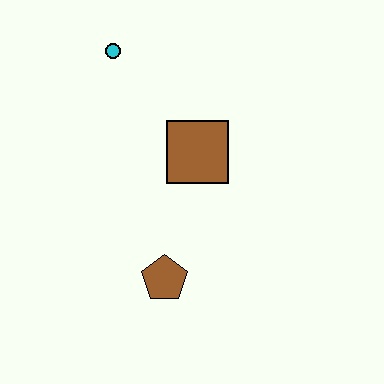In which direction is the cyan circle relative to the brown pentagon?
The cyan circle is above the brown pentagon.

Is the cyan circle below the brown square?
No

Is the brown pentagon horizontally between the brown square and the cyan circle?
Yes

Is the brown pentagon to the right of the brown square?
No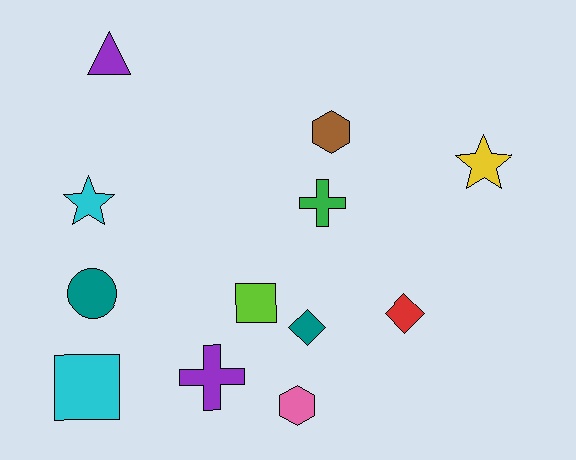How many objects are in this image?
There are 12 objects.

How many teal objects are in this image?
There are 2 teal objects.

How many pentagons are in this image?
There are no pentagons.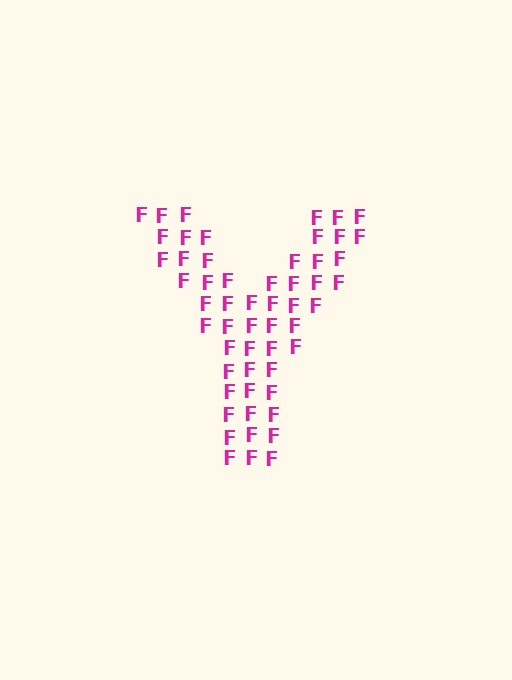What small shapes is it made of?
It is made of small letter F's.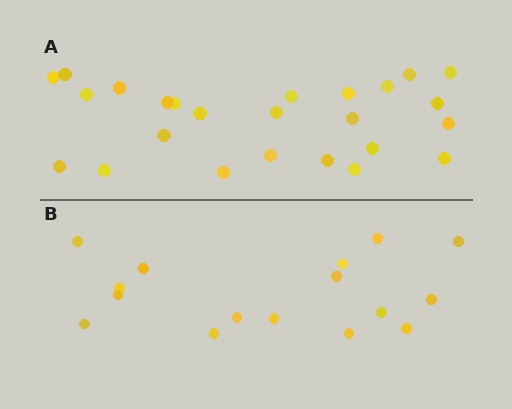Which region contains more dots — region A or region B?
Region A (the top region) has more dots.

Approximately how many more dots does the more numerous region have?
Region A has roughly 8 or so more dots than region B.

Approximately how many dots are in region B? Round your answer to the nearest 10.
About 20 dots. (The exact count is 16, which rounds to 20.)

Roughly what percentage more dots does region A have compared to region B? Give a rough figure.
About 55% more.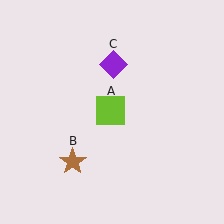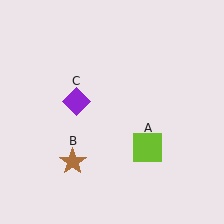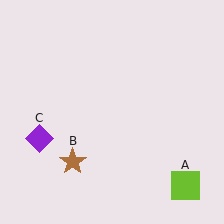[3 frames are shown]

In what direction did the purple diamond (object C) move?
The purple diamond (object C) moved down and to the left.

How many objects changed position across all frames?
2 objects changed position: lime square (object A), purple diamond (object C).